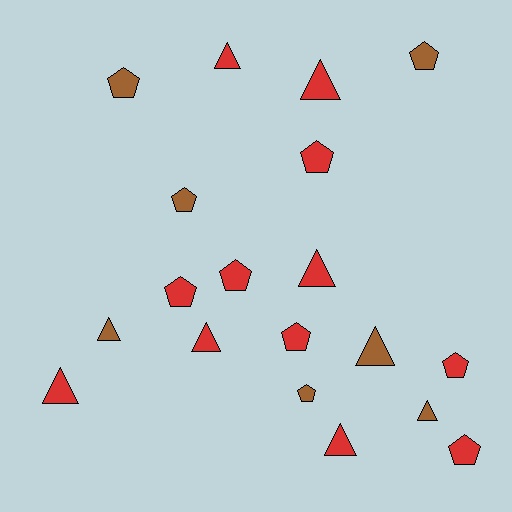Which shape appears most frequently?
Pentagon, with 10 objects.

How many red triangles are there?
There are 6 red triangles.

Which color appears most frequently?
Red, with 12 objects.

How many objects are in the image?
There are 19 objects.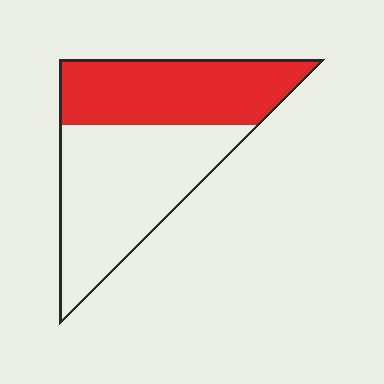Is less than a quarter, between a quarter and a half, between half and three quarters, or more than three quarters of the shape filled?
Between a quarter and a half.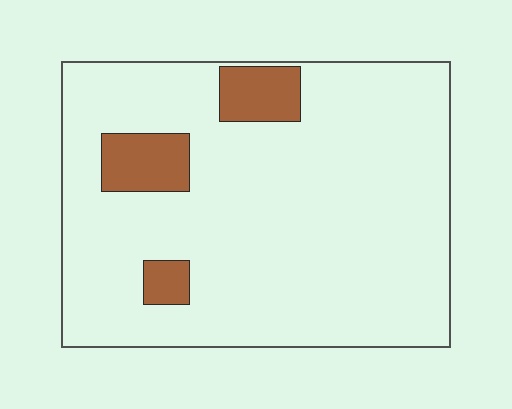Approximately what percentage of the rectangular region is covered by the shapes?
Approximately 10%.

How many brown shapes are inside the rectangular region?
3.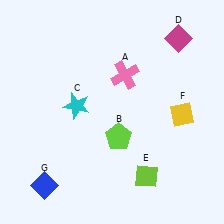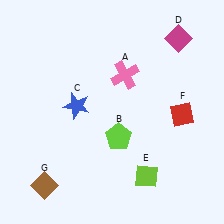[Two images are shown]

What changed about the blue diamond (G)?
In Image 1, G is blue. In Image 2, it changed to brown.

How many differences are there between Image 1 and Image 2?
There are 3 differences between the two images.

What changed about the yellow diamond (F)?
In Image 1, F is yellow. In Image 2, it changed to red.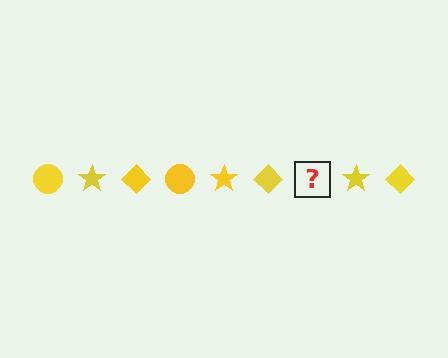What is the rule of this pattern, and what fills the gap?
The rule is that the pattern cycles through circle, star, diamond shapes in yellow. The gap should be filled with a yellow circle.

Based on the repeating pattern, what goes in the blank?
The blank should be a yellow circle.